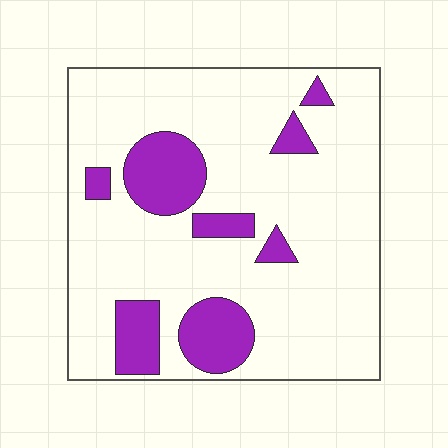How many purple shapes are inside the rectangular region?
8.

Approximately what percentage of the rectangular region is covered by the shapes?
Approximately 20%.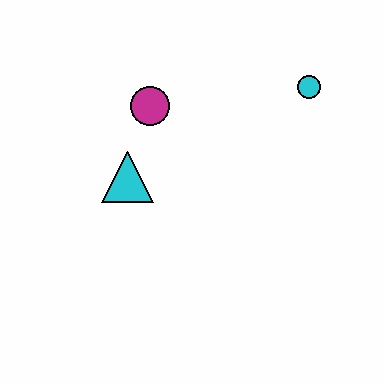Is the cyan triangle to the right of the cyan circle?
No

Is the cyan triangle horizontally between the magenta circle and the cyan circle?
No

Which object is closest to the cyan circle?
The magenta circle is closest to the cyan circle.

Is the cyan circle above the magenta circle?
Yes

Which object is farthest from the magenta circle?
The cyan circle is farthest from the magenta circle.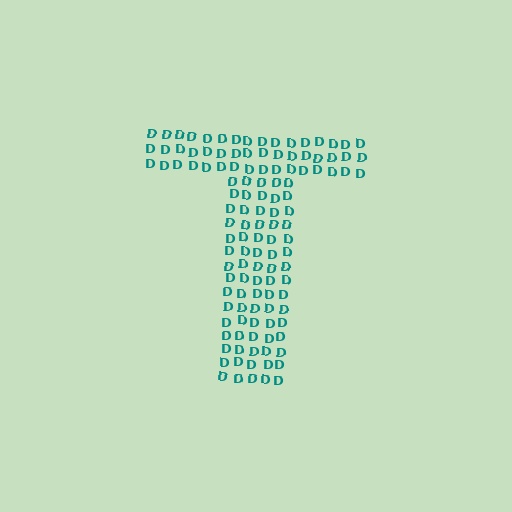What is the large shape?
The large shape is the letter T.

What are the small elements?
The small elements are letter D's.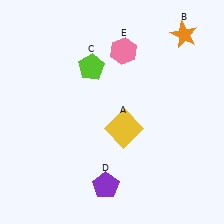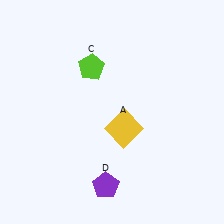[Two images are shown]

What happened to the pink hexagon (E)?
The pink hexagon (E) was removed in Image 2. It was in the top-right area of Image 1.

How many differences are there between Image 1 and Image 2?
There are 2 differences between the two images.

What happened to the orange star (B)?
The orange star (B) was removed in Image 2. It was in the top-right area of Image 1.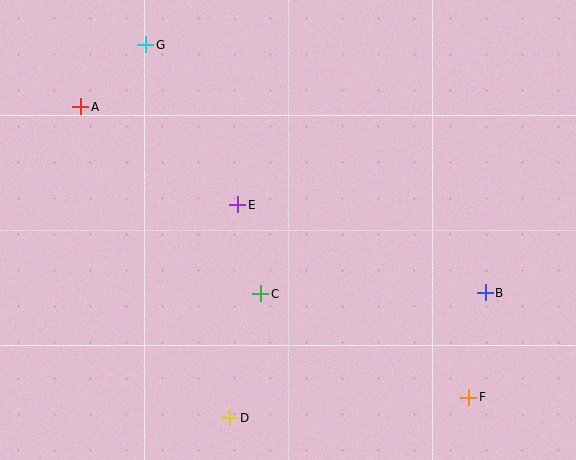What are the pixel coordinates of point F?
Point F is at (469, 397).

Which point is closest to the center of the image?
Point E at (238, 205) is closest to the center.